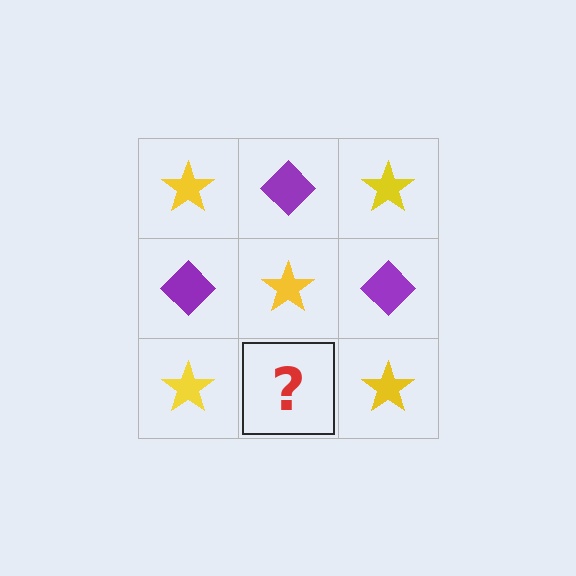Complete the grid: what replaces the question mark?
The question mark should be replaced with a purple diamond.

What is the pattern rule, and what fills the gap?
The rule is that it alternates yellow star and purple diamond in a checkerboard pattern. The gap should be filled with a purple diamond.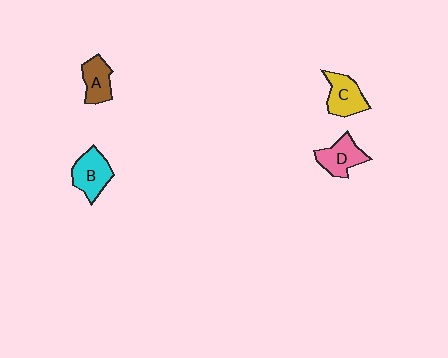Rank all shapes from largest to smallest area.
From largest to smallest: B (cyan), C (yellow), D (pink), A (brown).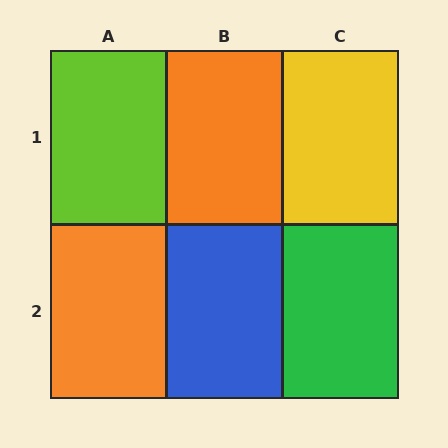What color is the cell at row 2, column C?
Green.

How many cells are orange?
2 cells are orange.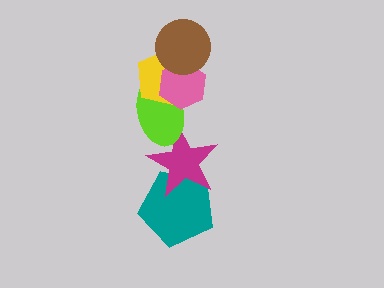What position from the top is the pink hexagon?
The pink hexagon is 2nd from the top.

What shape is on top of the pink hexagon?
The brown circle is on top of the pink hexagon.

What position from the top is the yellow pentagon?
The yellow pentagon is 3rd from the top.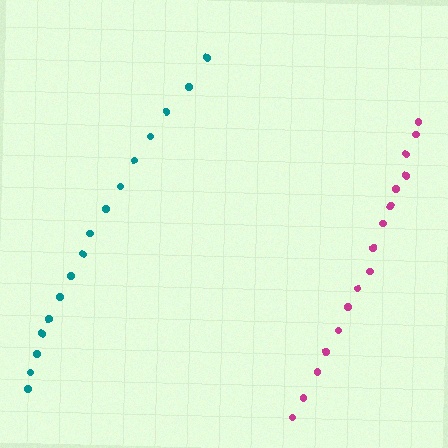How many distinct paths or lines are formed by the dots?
There are 2 distinct paths.